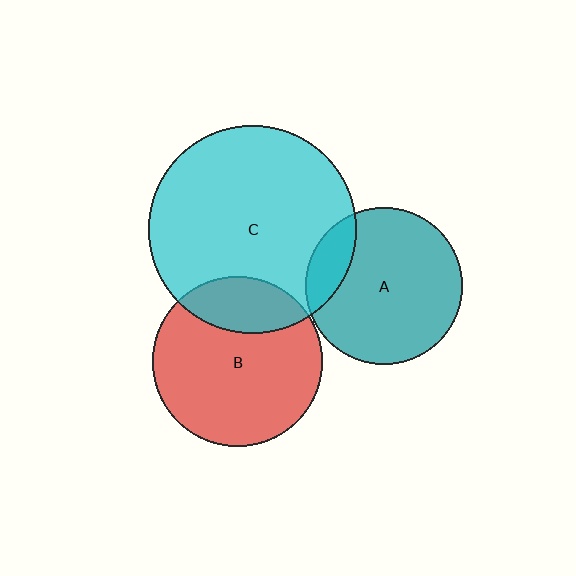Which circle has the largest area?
Circle C (cyan).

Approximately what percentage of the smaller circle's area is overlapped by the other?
Approximately 15%.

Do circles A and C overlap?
Yes.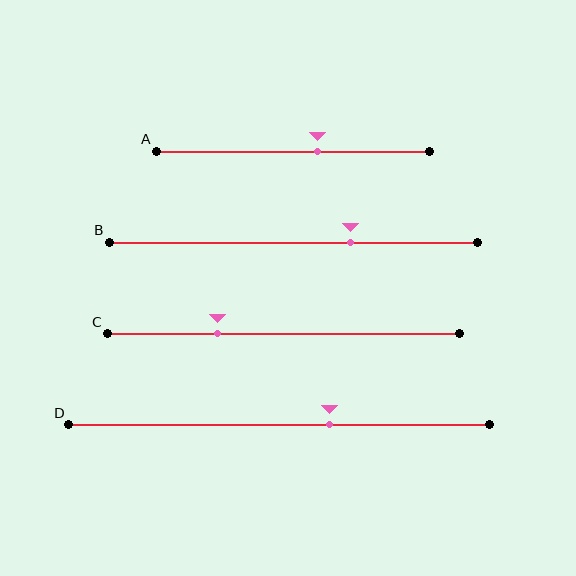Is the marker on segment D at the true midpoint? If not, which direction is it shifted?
No, the marker on segment D is shifted to the right by about 12% of the segment length.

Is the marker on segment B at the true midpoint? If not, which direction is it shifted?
No, the marker on segment B is shifted to the right by about 16% of the segment length.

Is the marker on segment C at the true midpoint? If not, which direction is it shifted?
No, the marker on segment C is shifted to the left by about 19% of the segment length.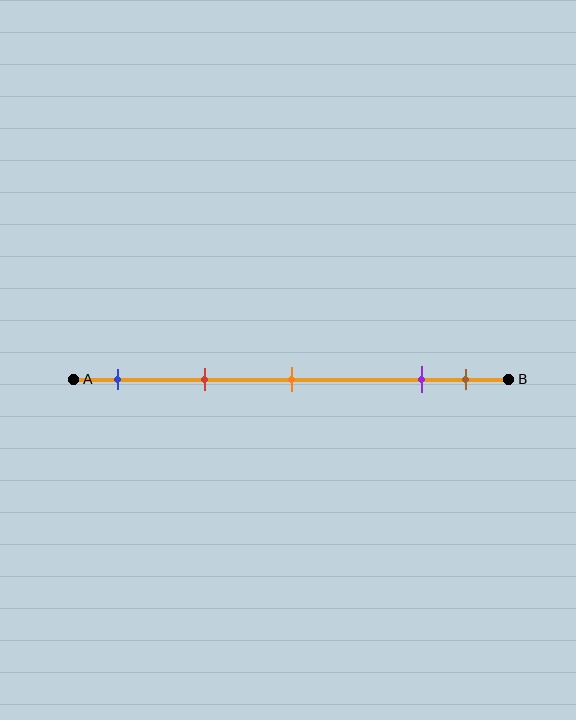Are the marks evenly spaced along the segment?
No, the marks are not evenly spaced.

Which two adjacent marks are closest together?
The purple and brown marks are the closest adjacent pair.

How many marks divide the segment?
There are 5 marks dividing the segment.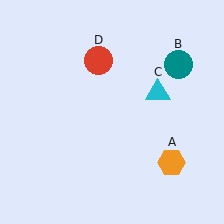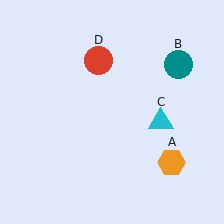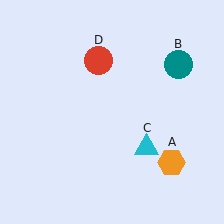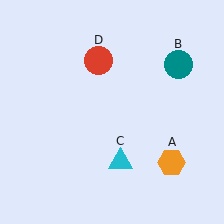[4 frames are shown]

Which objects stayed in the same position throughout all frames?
Orange hexagon (object A) and teal circle (object B) and red circle (object D) remained stationary.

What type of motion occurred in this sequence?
The cyan triangle (object C) rotated clockwise around the center of the scene.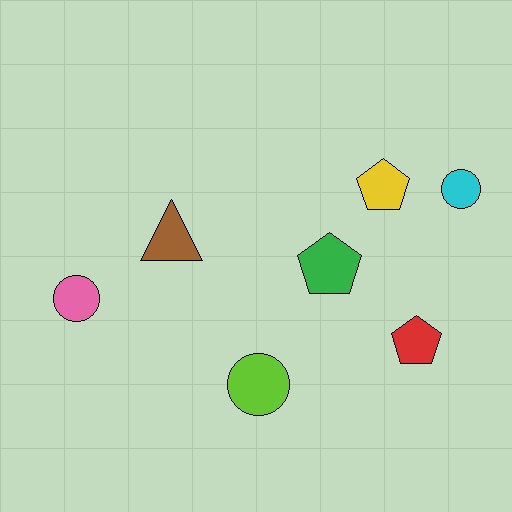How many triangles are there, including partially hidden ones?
There is 1 triangle.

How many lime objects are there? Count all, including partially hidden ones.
There is 1 lime object.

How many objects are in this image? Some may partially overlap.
There are 7 objects.